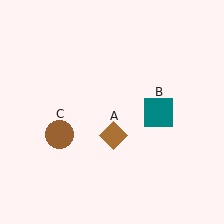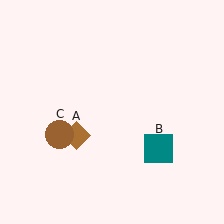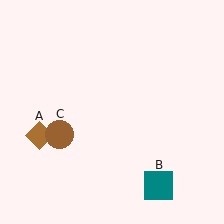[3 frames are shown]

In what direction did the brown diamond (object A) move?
The brown diamond (object A) moved left.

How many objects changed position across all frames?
2 objects changed position: brown diamond (object A), teal square (object B).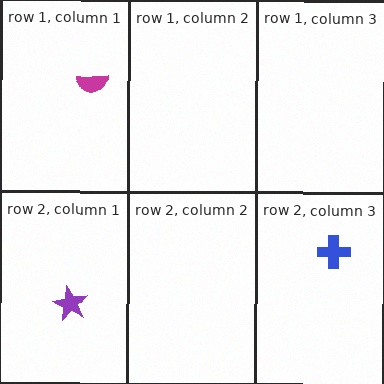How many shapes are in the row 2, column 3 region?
1.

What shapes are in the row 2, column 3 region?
The blue cross.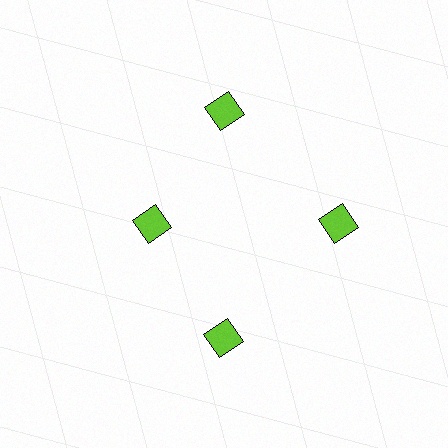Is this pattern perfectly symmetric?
No. The 4 lime diamonds are arranged in a ring, but one element near the 9 o'clock position is pulled inward toward the center, breaking the 4-fold rotational symmetry.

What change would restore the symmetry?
The symmetry would be restored by moving it outward, back onto the ring so that all 4 diamonds sit at equal angles and equal distance from the center.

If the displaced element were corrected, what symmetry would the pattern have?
It would have 4-fold rotational symmetry — the pattern would map onto itself every 90 degrees.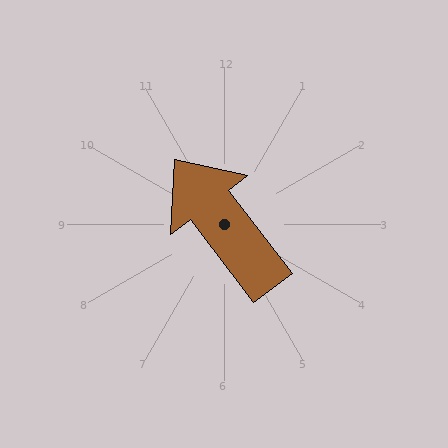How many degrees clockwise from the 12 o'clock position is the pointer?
Approximately 323 degrees.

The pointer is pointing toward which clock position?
Roughly 11 o'clock.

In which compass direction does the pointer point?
Northwest.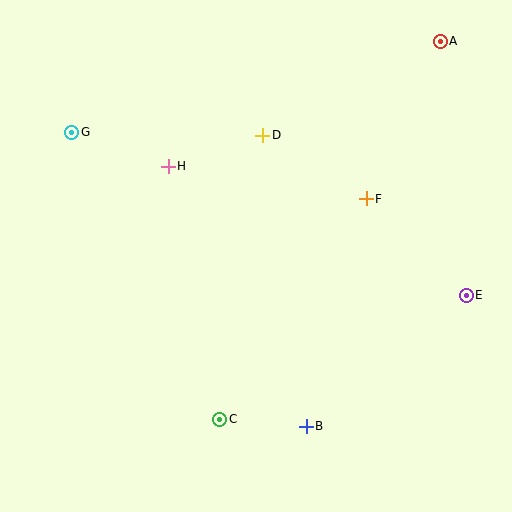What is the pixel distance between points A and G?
The distance between A and G is 380 pixels.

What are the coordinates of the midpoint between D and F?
The midpoint between D and F is at (314, 167).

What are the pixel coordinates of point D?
Point D is at (263, 135).